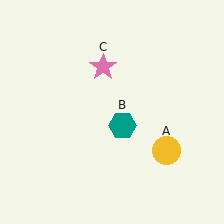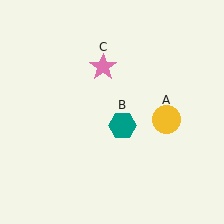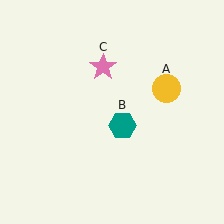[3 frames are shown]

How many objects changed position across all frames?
1 object changed position: yellow circle (object A).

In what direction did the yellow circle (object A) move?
The yellow circle (object A) moved up.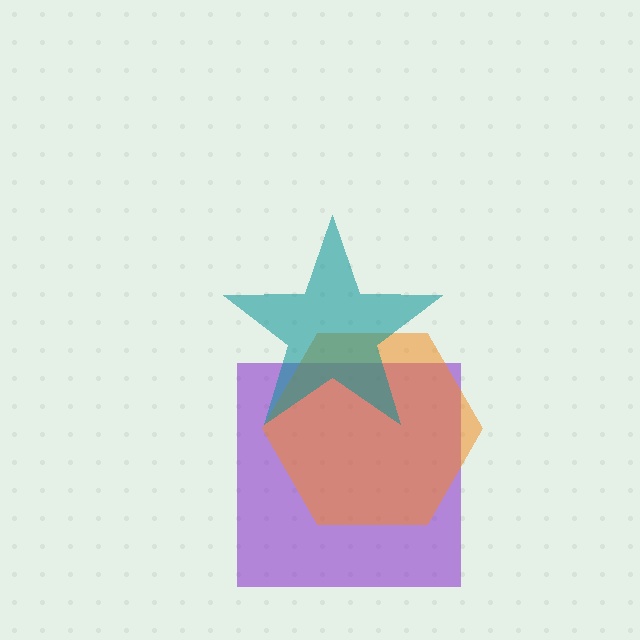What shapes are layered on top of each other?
The layered shapes are: a purple square, an orange hexagon, a teal star.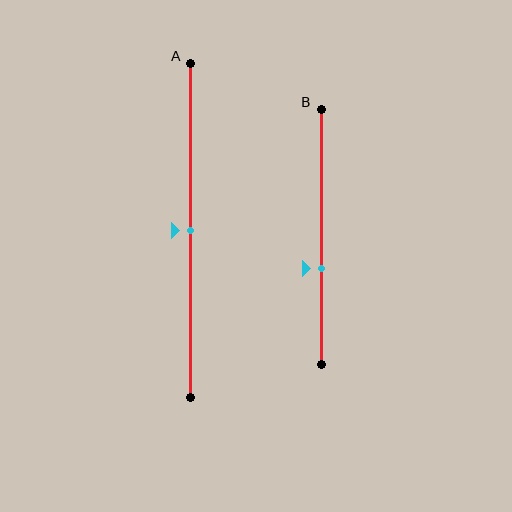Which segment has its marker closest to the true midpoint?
Segment A has its marker closest to the true midpoint.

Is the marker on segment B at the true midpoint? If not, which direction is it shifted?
No, the marker on segment B is shifted downward by about 12% of the segment length.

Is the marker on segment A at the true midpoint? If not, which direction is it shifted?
Yes, the marker on segment A is at the true midpoint.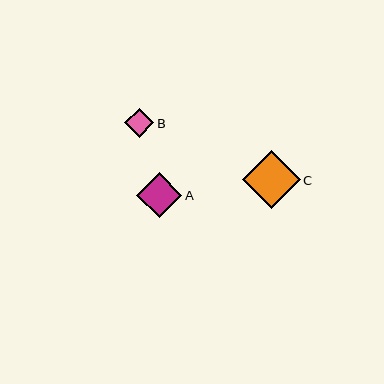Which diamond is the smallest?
Diamond B is the smallest with a size of approximately 29 pixels.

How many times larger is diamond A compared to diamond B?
Diamond A is approximately 1.6 times the size of diamond B.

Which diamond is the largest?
Diamond C is the largest with a size of approximately 58 pixels.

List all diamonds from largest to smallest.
From largest to smallest: C, A, B.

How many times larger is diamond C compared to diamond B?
Diamond C is approximately 2.0 times the size of diamond B.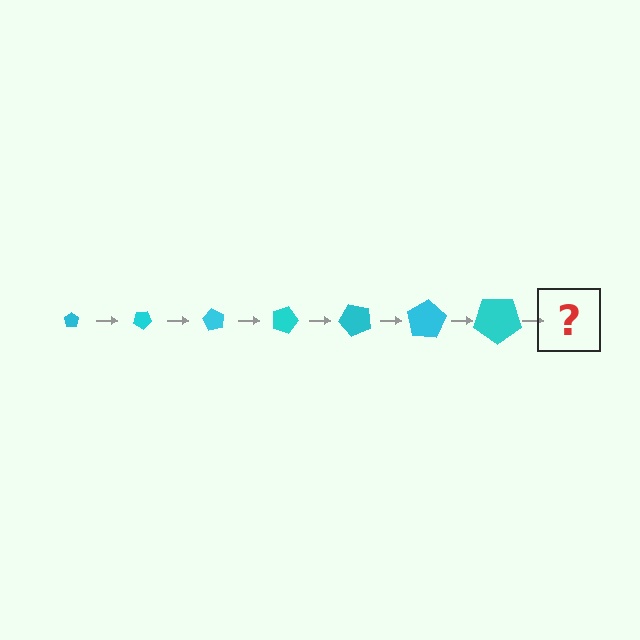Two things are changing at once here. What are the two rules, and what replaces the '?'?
The two rules are that the pentagon grows larger each step and it rotates 30 degrees each step. The '?' should be a pentagon, larger than the previous one and rotated 210 degrees from the start.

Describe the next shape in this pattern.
It should be a pentagon, larger than the previous one and rotated 210 degrees from the start.